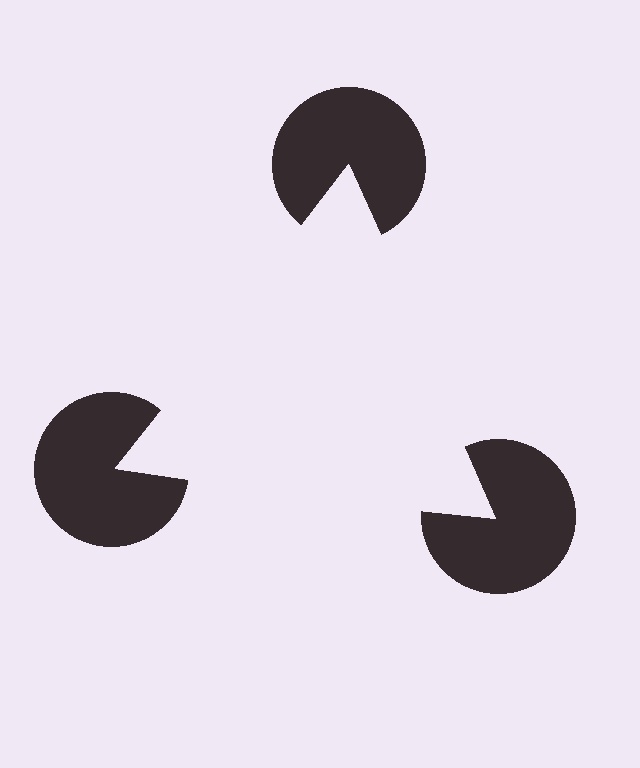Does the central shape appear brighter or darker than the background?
It typically appears slightly brighter than the background, even though no actual brightness change is drawn.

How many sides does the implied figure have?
3 sides.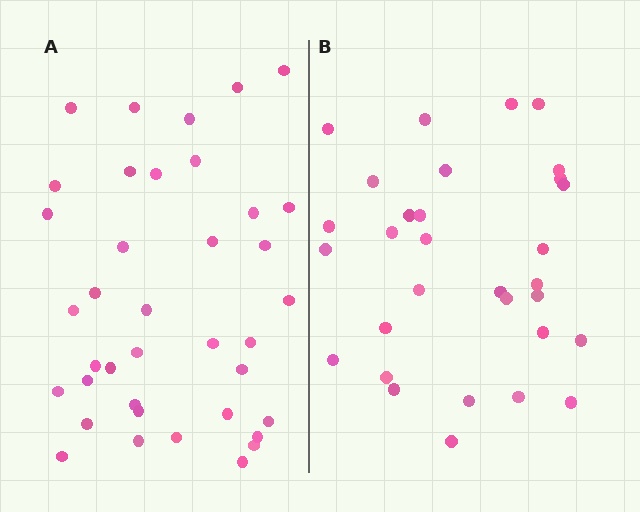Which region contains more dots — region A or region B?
Region A (the left region) has more dots.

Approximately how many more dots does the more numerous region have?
Region A has roughly 8 or so more dots than region B.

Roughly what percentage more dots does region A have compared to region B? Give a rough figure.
About 25% more.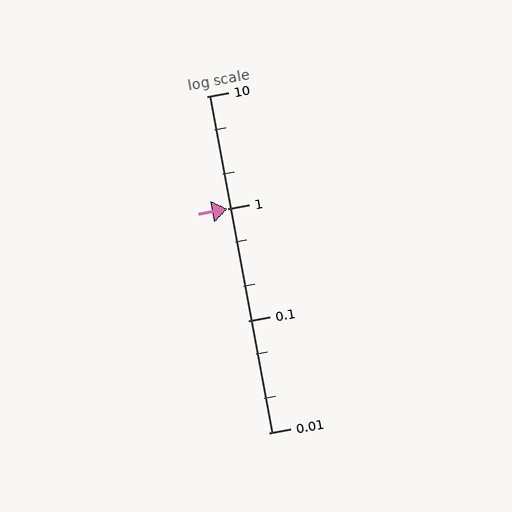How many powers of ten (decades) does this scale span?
The scale spans 3 decades, from 0.01 to 10.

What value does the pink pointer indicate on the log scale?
The pointer indicates approximately 1.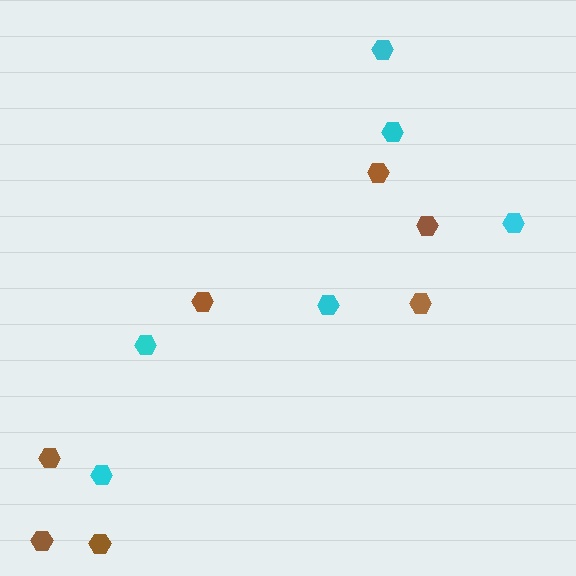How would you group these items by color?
There are 2 groups: one group of brown hexagons (7) and one group of cyan hexagons (6).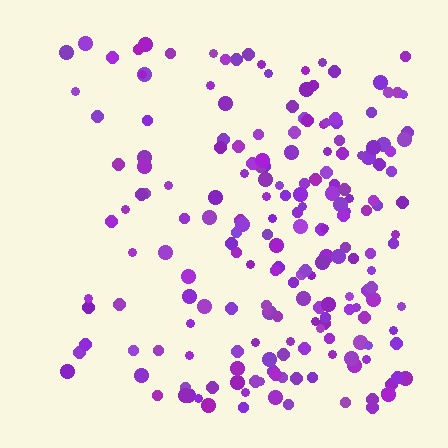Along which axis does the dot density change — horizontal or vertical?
Horizontal.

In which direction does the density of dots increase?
From left to right, with the right side densest.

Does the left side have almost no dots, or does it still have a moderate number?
Still a moderate number, just noticeably fewer than the right.